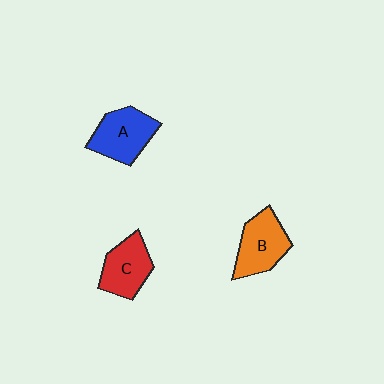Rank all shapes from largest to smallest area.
From largest to smallest: A (blue), B (orange), C (red).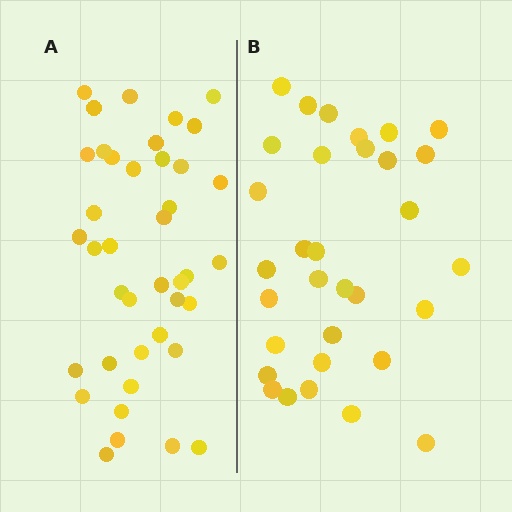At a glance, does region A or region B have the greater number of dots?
Region A (the left region) has more dots.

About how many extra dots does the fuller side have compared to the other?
Region A has roughly 8 or so more dots than region B.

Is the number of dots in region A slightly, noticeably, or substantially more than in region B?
Region A has noticeably more, but not dramatically so. The ratio is roughly 1.2 to 1.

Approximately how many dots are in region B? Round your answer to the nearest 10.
About 30 dots. (The exact count is 32, which rounds to 30.)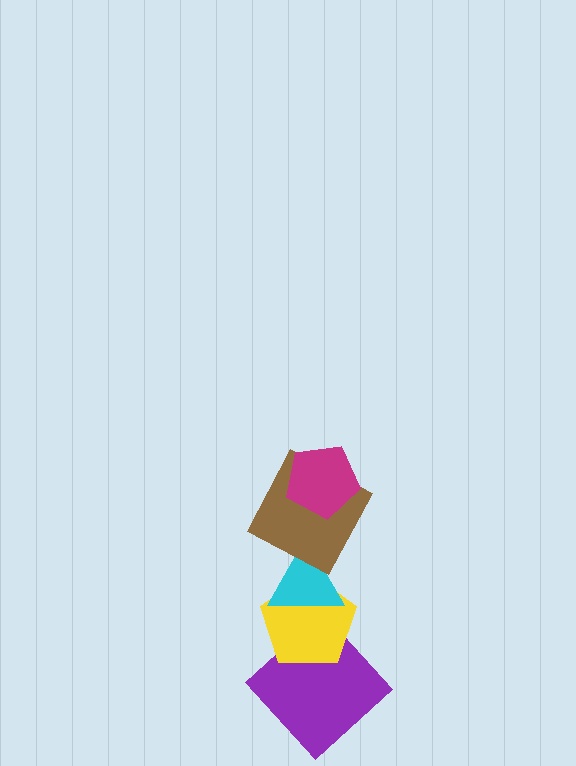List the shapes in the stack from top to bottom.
From top to bottom: the magenta pentagon, the brown square, the cyan triangle, the yellow pentagon, the purple diamond.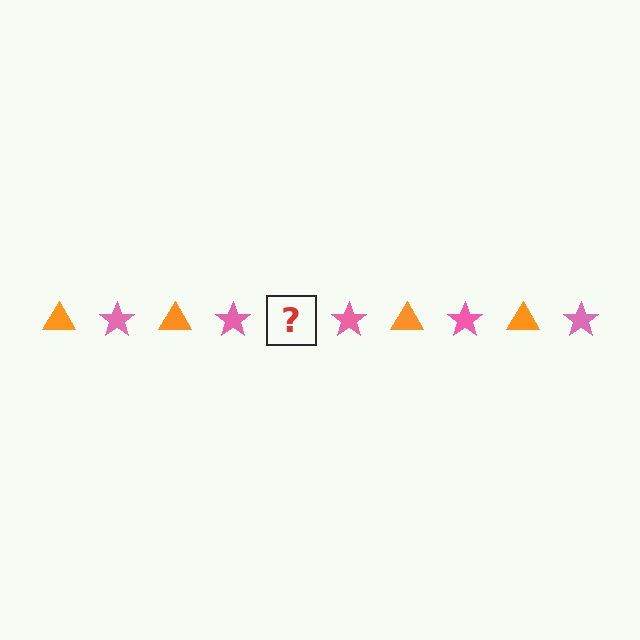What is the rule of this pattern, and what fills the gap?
The rule is that the pattern alternates between orange triangle and pink star. The gap should be filled with an orange triangle.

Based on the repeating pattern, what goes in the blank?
The blank should be an orange triangle.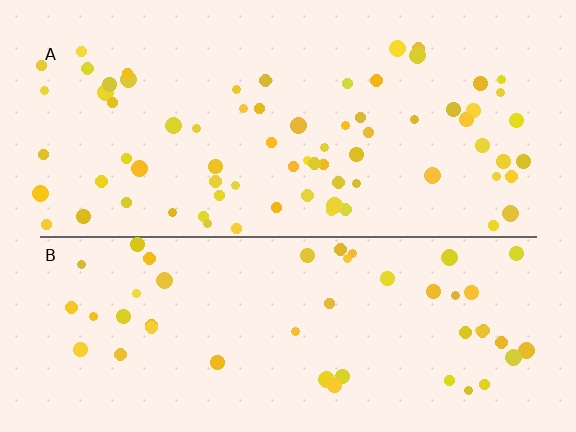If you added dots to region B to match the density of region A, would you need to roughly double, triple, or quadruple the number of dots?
Approximately double.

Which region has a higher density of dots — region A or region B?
A (the top).